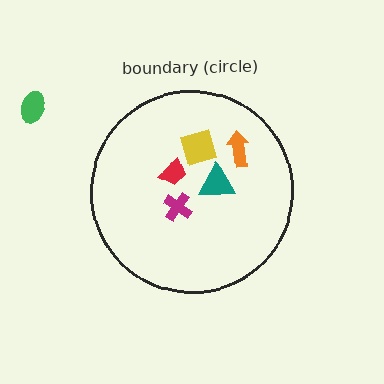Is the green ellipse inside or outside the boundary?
Outside.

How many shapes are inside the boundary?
5 inside, 1 outside.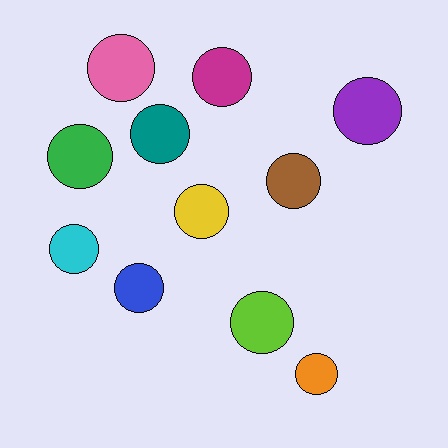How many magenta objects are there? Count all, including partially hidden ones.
There is 1 magenta object.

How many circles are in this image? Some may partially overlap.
There are 11 circles.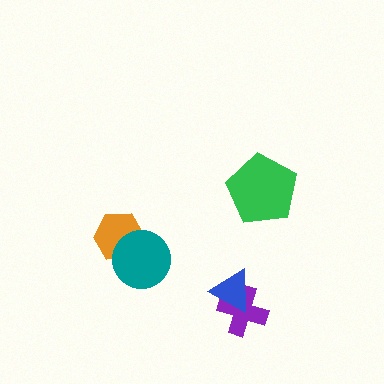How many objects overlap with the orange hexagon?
1 object overlaps with the orange hexagon.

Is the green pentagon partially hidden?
No, no other shape covers it.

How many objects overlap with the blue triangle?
1 object overlaps with the blue triangle.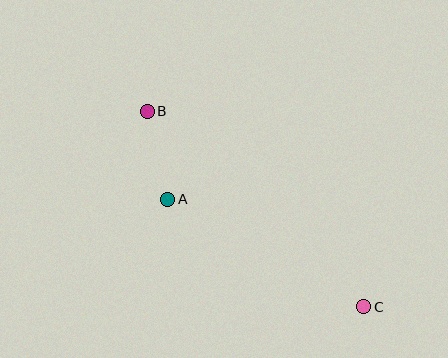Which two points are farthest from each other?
Points B and C are farthest from each other.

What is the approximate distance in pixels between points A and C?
The distance between A and C is approximately 224 pixels.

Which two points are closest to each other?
Points A and B are closest to each other.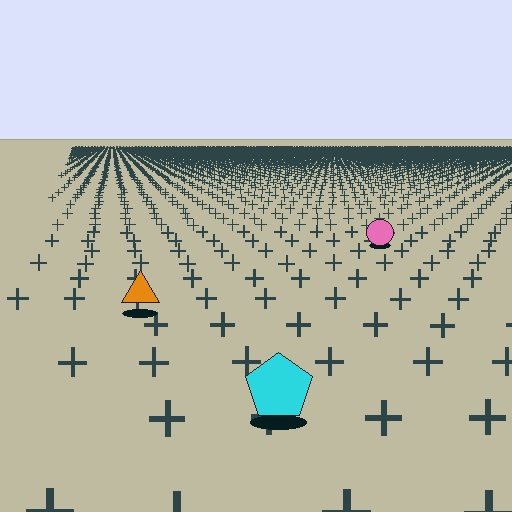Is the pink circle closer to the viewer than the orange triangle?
No. The orange triangle is closer — you can tell from the texture gradient: the ground texture is coarser near it.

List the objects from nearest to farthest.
From nearest to farthest: the cyan pentagon, the orange triangle, the pink circle.